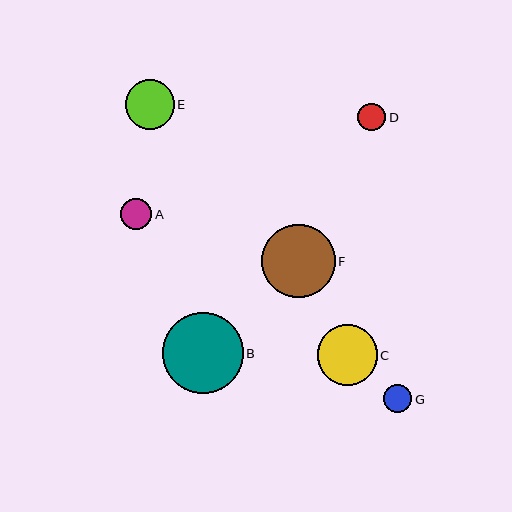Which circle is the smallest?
Circle D is the smallest with a size of approximately 28 pixels.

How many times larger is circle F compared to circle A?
Circle F is approximately 2.3 times the size of circle A.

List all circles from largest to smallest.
From largest to smallest: B, F, C, E, A, G, D.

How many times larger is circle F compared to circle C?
Circle F is approximately 1.2 times the size of circle C.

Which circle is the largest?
Circle B is the largest with a size of approximately 80 pixels.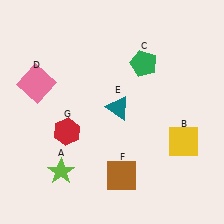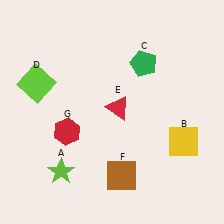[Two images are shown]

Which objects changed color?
D changed from pink to lime. E changed from teal to red.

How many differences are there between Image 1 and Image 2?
There are 2 differences between the two images.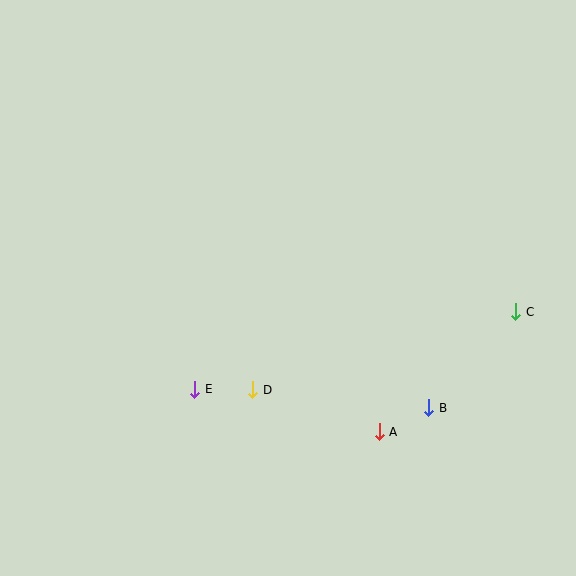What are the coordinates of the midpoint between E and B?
The midpoint between E and B is at (312, 399).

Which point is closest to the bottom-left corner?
Point E is closest to the bottom-left corner.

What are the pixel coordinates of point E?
Point E is at (195, 389).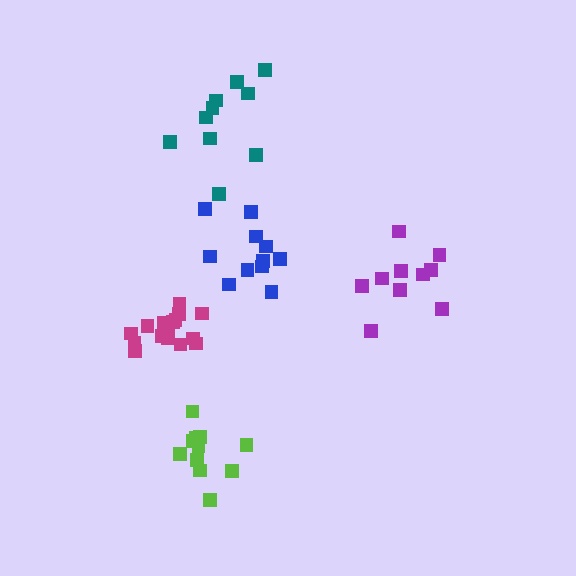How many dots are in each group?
Group 1: 10 dots, Group 2: 11 dots, Group 3: 16 dots, Group 4: 11 dots, Group 5: 10 dots (58 total).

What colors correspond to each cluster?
The clusters are colored: purple, blue, magenta, lime, teal.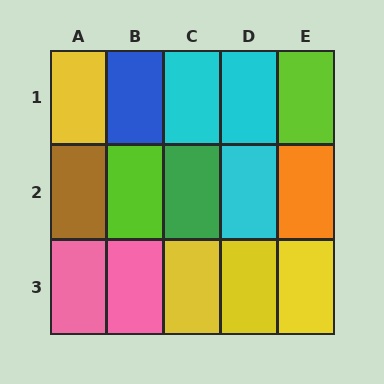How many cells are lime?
2 cells are lime.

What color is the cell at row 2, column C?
Green.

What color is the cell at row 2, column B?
Lime.